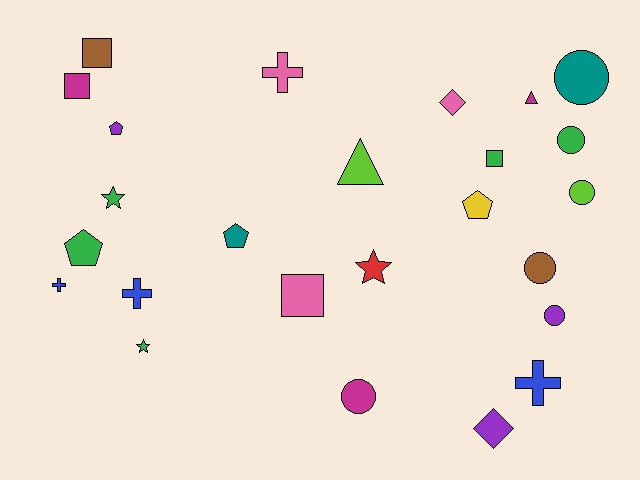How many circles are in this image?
There are 6 circles.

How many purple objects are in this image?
There are 3 purple objects.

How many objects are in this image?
There are 25 objects.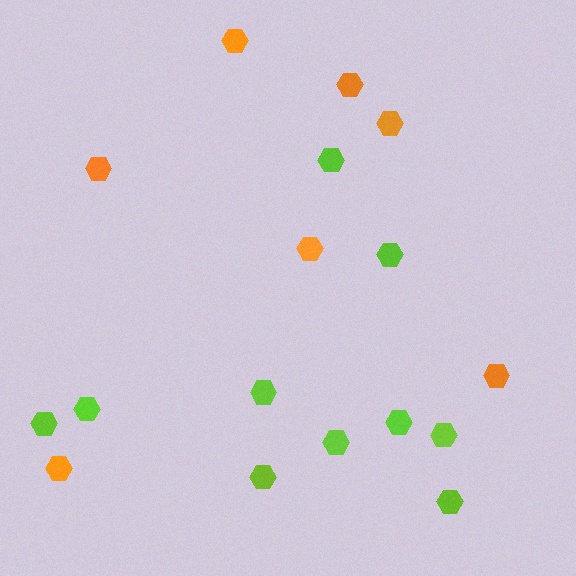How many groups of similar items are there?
There are 2 groups: one group of lime hexagons (10) and one group of orange hexagons (7).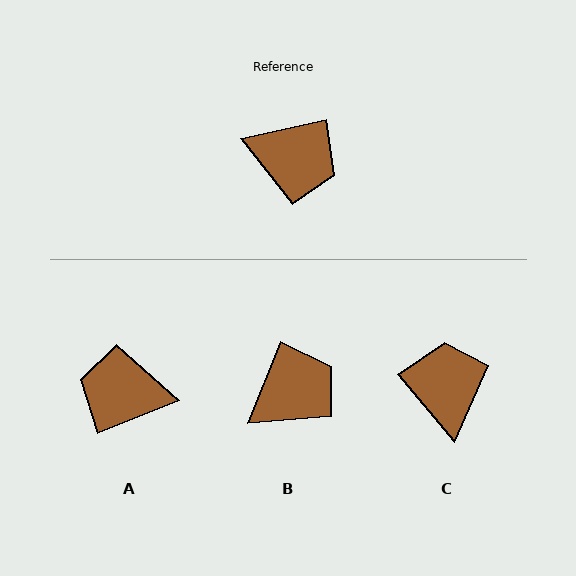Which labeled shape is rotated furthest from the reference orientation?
A, about 171 degrees away.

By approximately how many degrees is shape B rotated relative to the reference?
Approximately 55 degrees counter-clockwise.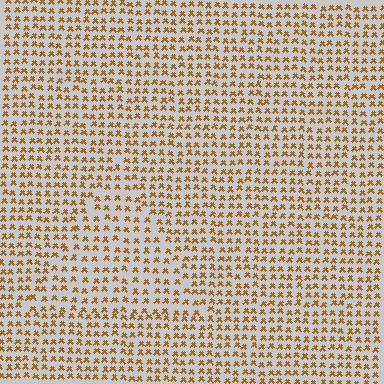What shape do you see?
I see a triangle.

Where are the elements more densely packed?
The elements are more densely packed outside the triangle boundary.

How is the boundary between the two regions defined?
The boundary is defined by a change in element density (approximately 1.4x ratio). All elements are the same color, size, and shape.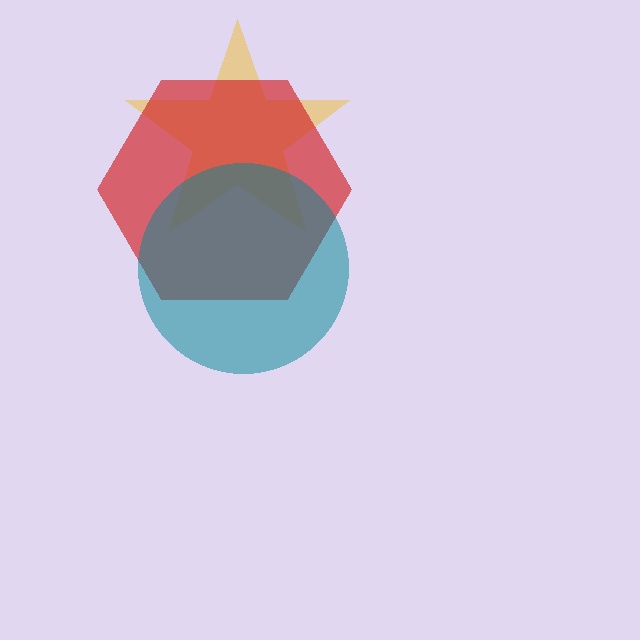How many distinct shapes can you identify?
There are 3 distinct shapes: a yellow star, a red hexagon, a teal circle.